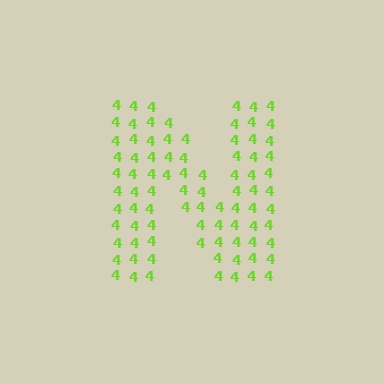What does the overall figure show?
The overall figure shows the letter N.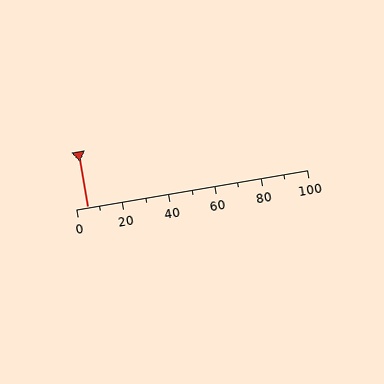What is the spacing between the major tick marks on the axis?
The major ticks are spaced 20 apart.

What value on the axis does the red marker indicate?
The marker indicates approximately 5.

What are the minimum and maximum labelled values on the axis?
The axis runs from 0 to 100.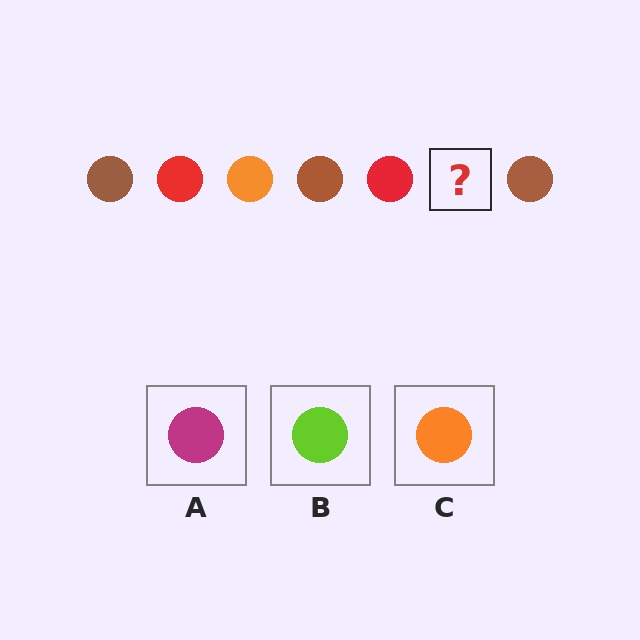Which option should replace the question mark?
Option C.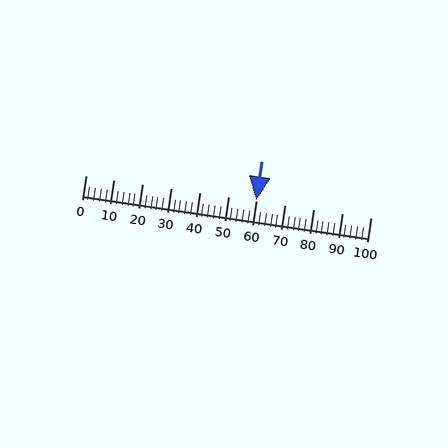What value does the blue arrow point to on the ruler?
The blue arrow points to approximately 60.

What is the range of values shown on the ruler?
The ruler shows values from 0 to 100.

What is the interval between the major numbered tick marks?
The major tick marks are spaced 10 units apart.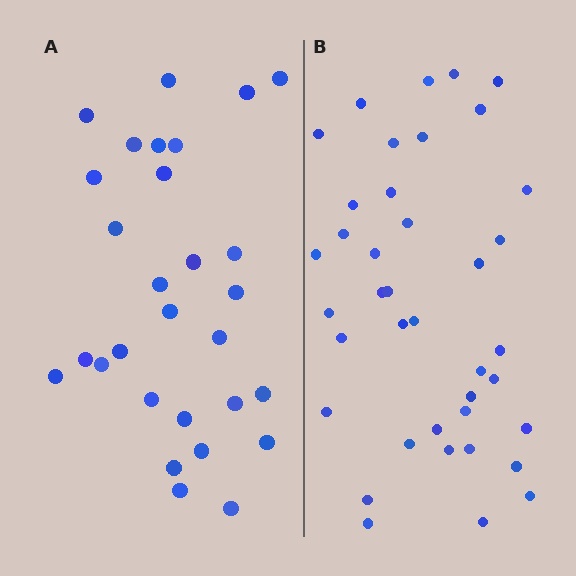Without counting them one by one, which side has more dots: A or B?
Region B (the right region) has more dots.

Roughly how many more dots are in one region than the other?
Region B has roughly 10 or so more dots than region A.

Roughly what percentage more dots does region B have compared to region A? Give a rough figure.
About 35% more.